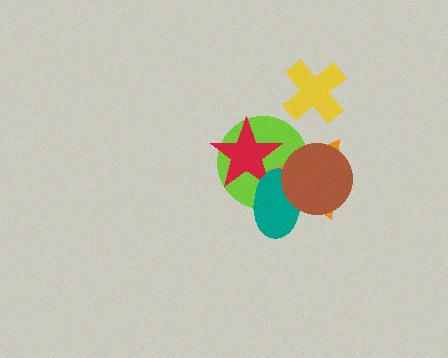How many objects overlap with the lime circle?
4 objects overlap with the lime circle.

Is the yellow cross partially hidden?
No, no other shape covers it.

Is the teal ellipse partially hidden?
Yes, it is partially covered by another shape.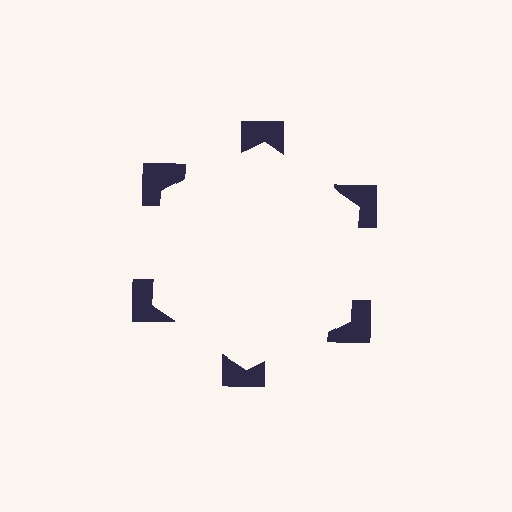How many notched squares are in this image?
There are 6 — one at each vertex of the illusory hexagon.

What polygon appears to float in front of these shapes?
An illusory hexagon — its edges are inferred from the aligned wedge cuts in the notched squares, not physically drawn.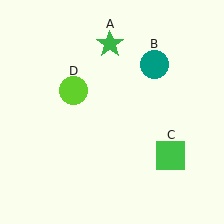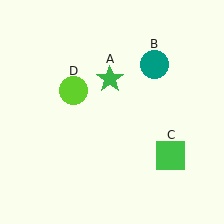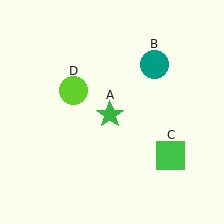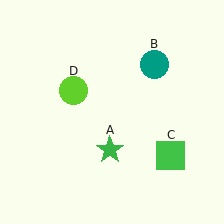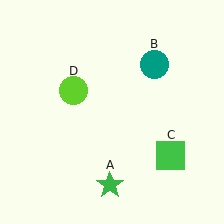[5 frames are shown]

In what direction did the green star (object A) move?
The green star (object A) moved down.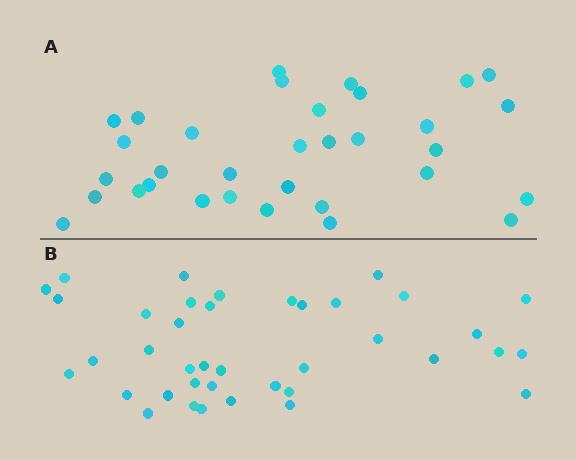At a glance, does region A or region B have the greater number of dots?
Region B (the bottom region) has more dots.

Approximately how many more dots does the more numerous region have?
Region B has about 6 more dots than region A.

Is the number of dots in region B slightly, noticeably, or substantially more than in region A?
Region B has only slightly more — the two regions are fairly close. The ratio is roughly 1.2 to 1.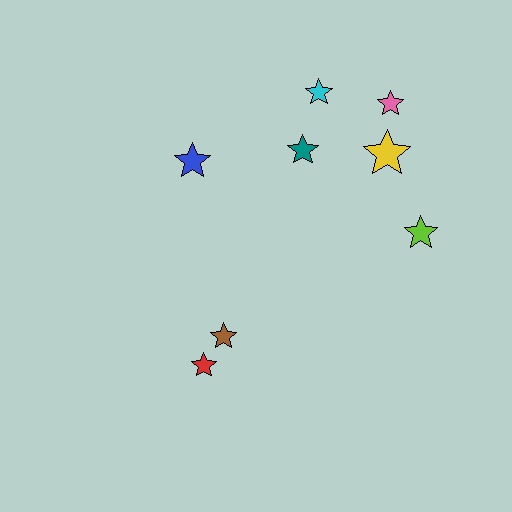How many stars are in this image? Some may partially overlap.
There are 8 stars.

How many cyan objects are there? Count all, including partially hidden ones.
There is 1 cyan object.